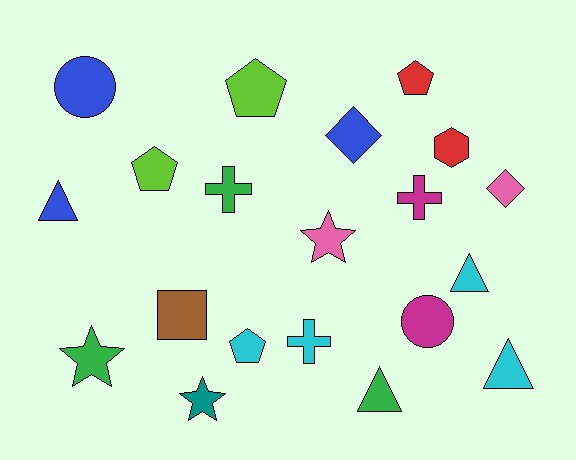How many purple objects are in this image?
There are no purple objects.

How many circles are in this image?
There are 2 circles.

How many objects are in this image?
There are 20 objects.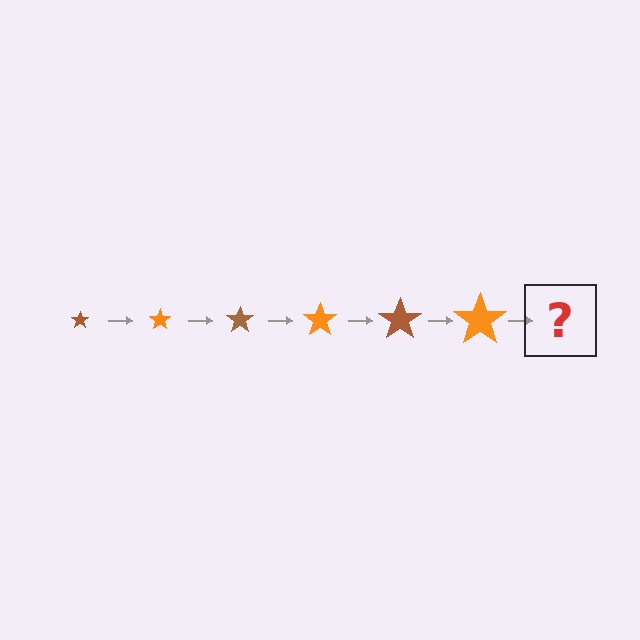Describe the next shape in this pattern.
It should be a brown star, larger than the previous one.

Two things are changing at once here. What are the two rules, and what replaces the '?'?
The two rules are that the star grows larger each step and the color cycles through brown and orange. The '?' should be a brown star, larger than the previous one.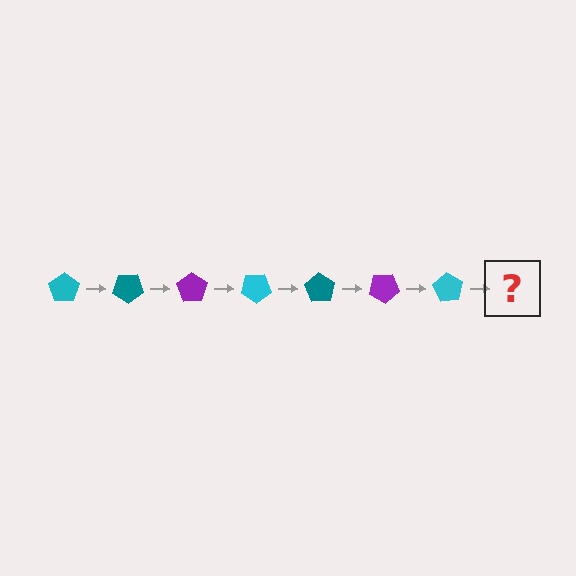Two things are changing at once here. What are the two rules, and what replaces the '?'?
The two rules are that it rotates 35 degrees each step and the color cycles through cyan, teal, and purple. The '?' should be a teal pentagon, rotated 245 degrees from the start.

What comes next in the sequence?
The next element should be a teal pentagon, rotated 245 degrees from the start.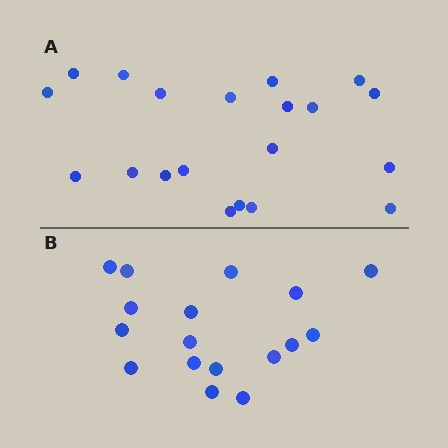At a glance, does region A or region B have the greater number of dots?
Region A (the top region) has more dots.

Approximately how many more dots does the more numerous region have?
Region A has just a few more — roughly 2 or 3 more dots than region B.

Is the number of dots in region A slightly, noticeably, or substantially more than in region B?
Region A has only slightly more — the two regions are fairly close. The ratio is roughly 1.2 to 1.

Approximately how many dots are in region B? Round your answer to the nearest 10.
About 20 dots. (The exact count is 17, which rounds to 20.)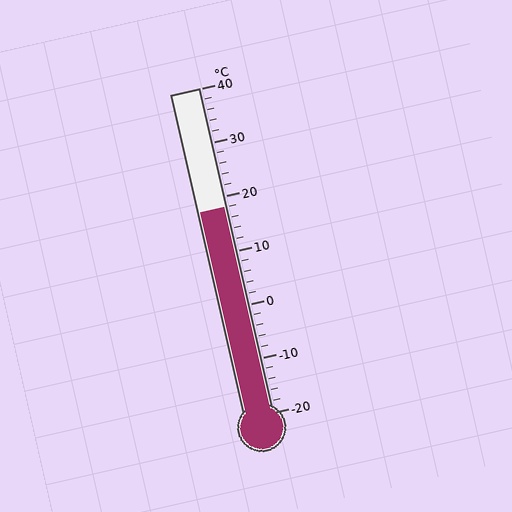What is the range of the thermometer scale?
The thermometer scale ranges from -20°C to 40°C.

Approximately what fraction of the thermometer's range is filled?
The thermometer is filled to approximately 65% of its range.